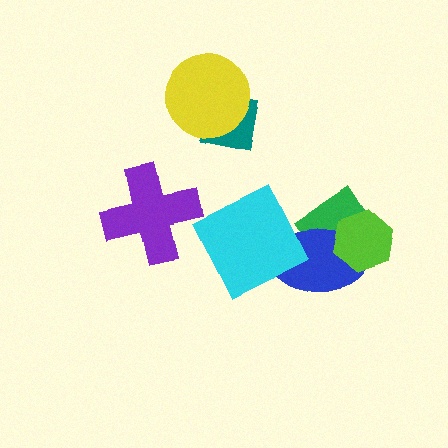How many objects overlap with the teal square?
1 object overlaps with the teal square.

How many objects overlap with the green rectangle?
2 objects overlap with the green rectangle.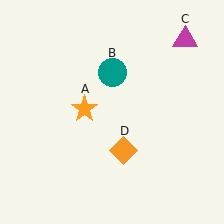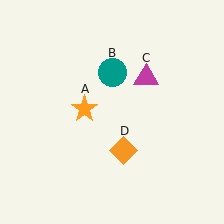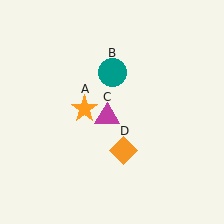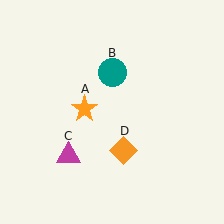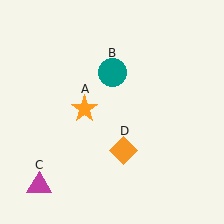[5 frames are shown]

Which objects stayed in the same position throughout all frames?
Orange star (object A) and teal circle (object B) and orange diamond (object D) remained stationary.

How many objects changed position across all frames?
1 object changed position: magenta triangle (object C).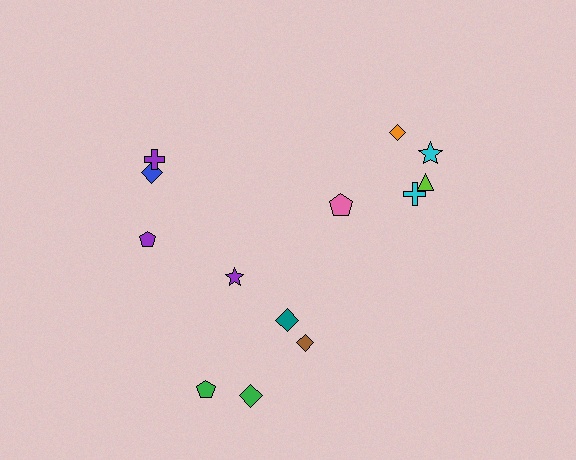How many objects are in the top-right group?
There are 5 objects.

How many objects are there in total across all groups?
There are 13 objects.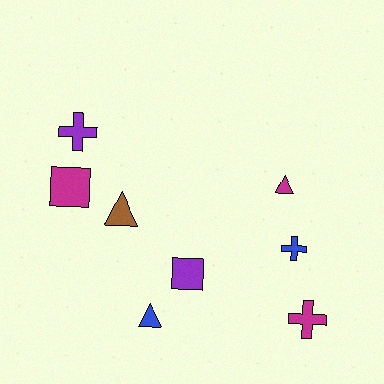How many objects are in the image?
There are 8 objects.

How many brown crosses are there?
There are no brown crosses.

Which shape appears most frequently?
Triangle, with 3 objects.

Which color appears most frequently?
Magenta, with 3 objects.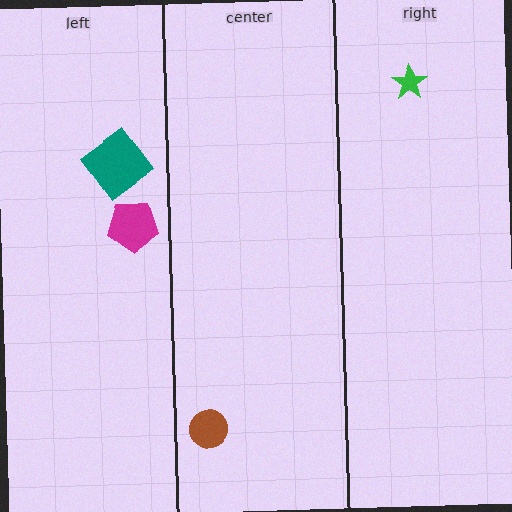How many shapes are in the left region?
2.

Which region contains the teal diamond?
The left region.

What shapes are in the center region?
The brown circle.